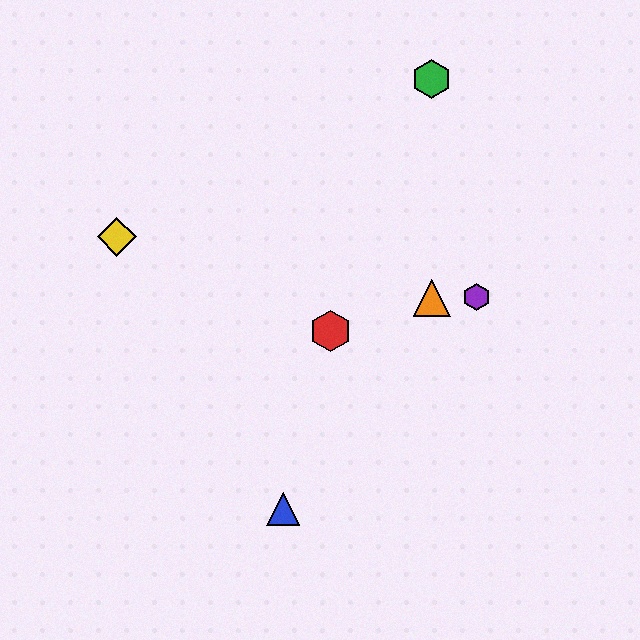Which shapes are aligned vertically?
The green hexagon, the orange triangle are aligned vertically.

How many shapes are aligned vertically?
2 shapes (the green hexagon, the orange triangle) are aligned vertically.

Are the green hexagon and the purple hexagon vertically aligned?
No, the green hexagon is at x≈432 and the purple hexagon is at x≈476.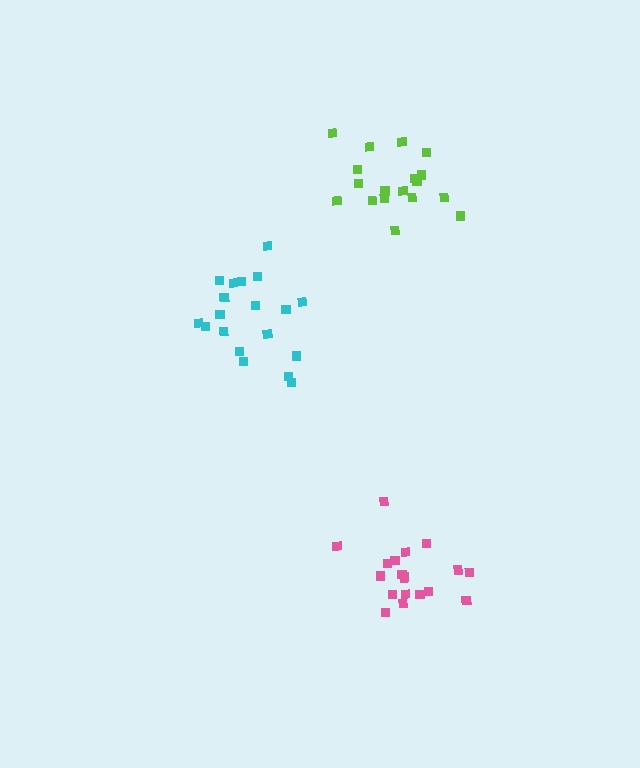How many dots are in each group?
Group 1: 18 dots, Group 2: 19 dots, Group 3: 18 dots (55 total).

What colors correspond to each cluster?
The clusters are colored: pink, cyan, lime.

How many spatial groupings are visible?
There are 3 spatial groupings.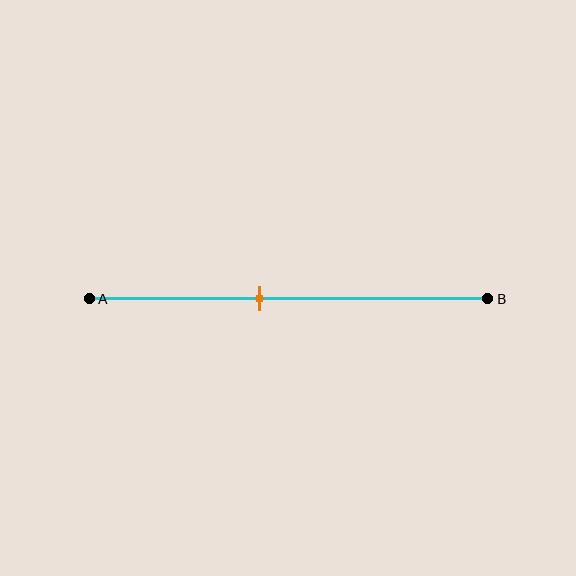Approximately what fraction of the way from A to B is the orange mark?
The orange mark is approximately 45% of the way from A to B.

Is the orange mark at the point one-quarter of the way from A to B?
No, the mark is at about 45% from A, not at the 25% one-quarter point.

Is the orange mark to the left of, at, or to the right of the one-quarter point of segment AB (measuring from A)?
The orange mark is to the right of the one-quarter point of segment AB.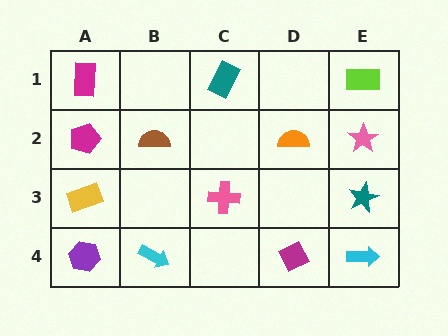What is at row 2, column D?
An orange semicircle.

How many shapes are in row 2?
4 shapes.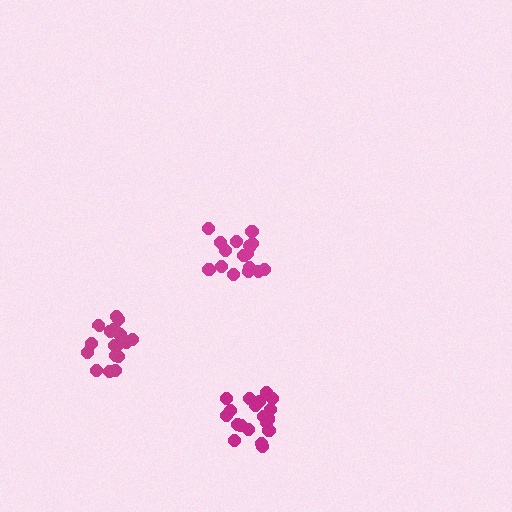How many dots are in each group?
Group 1: 18 dots, Group 2: 19 dots, Group 3: 16 dots (53 total).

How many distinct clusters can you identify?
There are 3 distinct clusters.